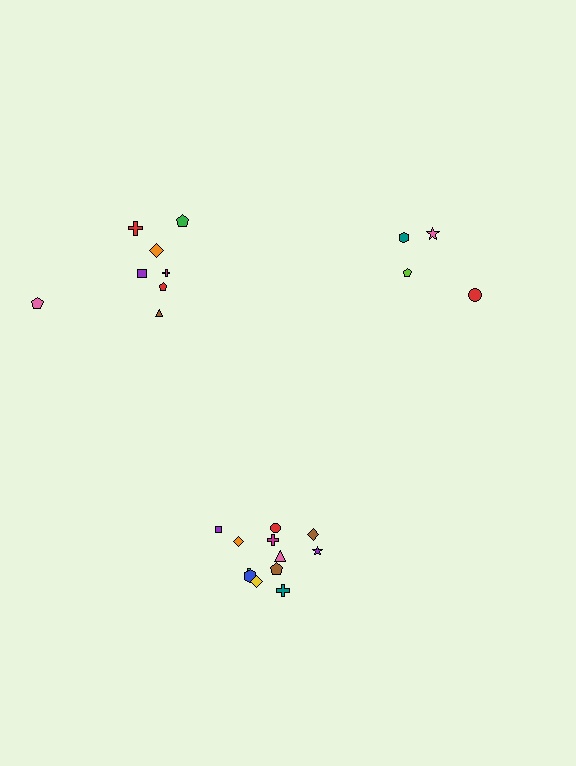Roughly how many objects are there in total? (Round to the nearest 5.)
Roughly 25 objects in total.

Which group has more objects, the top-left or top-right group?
The top-left group.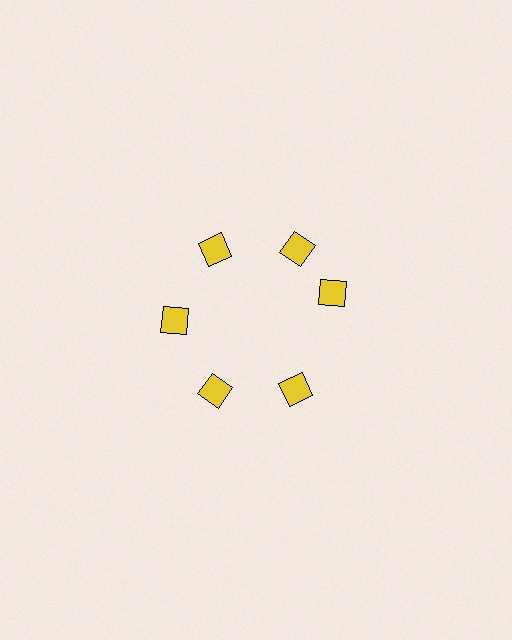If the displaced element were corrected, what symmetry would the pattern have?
It would have 6-fold rotational symmetry — the pattern would map onto itself every 60 degrees.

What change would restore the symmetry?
The symmetry would be restored by rotating it back into even spacing with its neighbors so that all 6 diamonds sit at equal angles and equal distance from the center.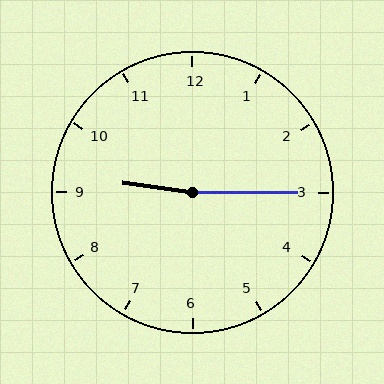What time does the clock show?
9:15.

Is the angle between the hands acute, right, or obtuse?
It is obtuse.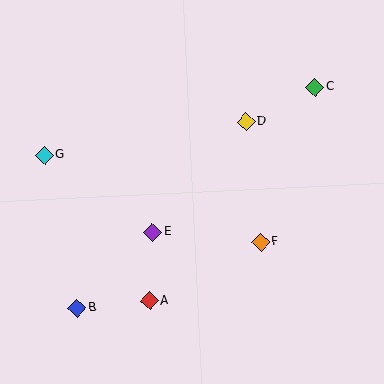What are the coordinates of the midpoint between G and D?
The midpoint between G and D is at (145, 138).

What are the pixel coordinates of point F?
Point F is at (261, 242).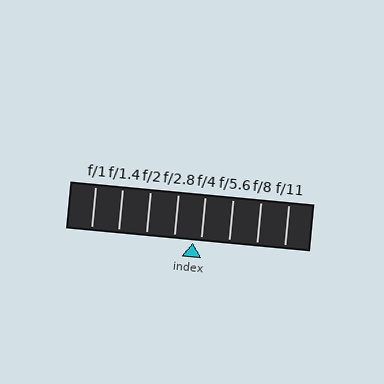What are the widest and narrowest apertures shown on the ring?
The widest aperture shown is f/1 and the narrowest is f/11.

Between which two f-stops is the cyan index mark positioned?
The index mark is between f/2.8 and f/4.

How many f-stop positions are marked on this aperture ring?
There are 8 f-stop positions marked.